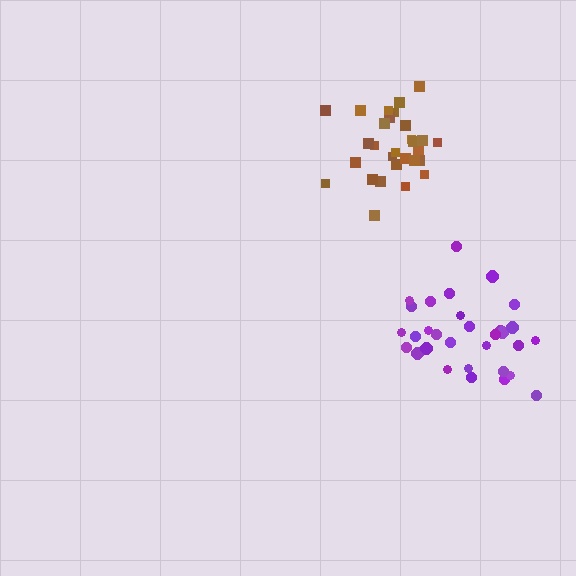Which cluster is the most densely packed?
Brown.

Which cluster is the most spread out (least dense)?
Purple.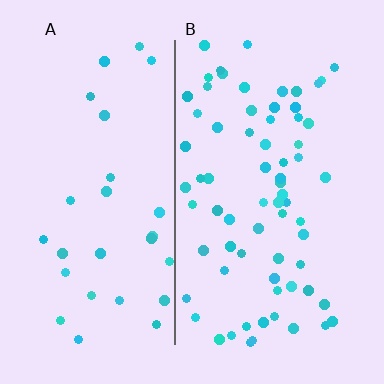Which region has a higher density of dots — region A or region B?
B (the right).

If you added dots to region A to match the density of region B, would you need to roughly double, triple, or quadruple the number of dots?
Approximately double.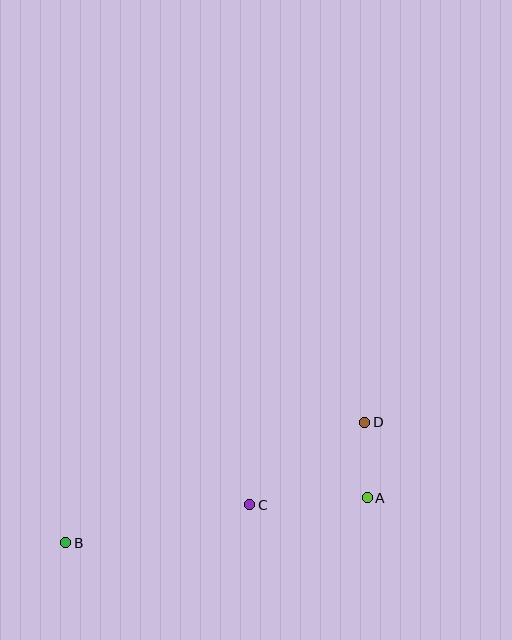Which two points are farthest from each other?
Points B and D are farthest from each other.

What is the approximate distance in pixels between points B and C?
The distance between B and C is approximately 188 pixels.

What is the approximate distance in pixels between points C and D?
The distance between C and D is approximately 142 pixels.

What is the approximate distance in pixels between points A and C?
The distance between A and C is approximately 118 pixels.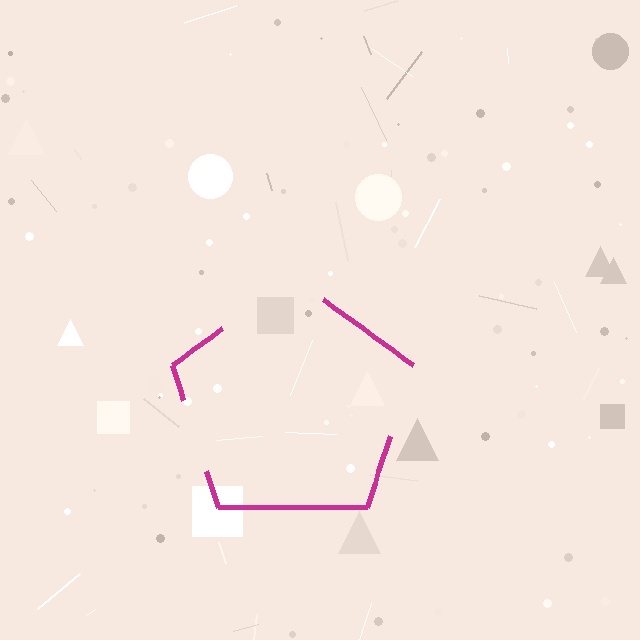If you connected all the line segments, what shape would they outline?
They would outline a pentagon.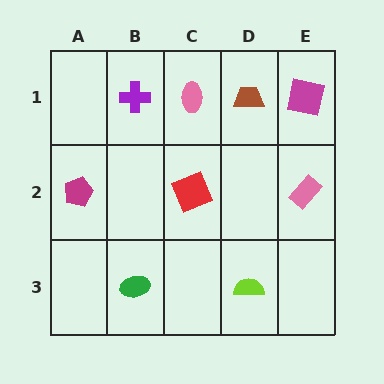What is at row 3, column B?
A green ellipse.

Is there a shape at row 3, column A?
No, that cell is empty.